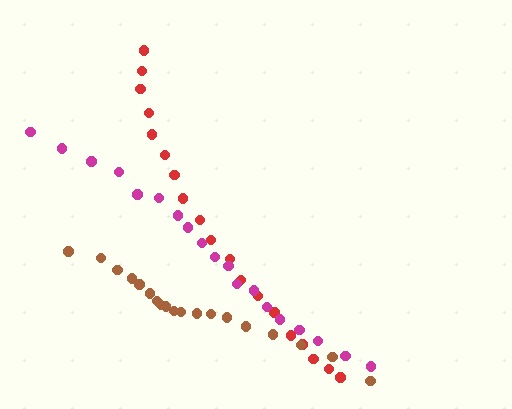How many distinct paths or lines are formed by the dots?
There are 3 distinct paths.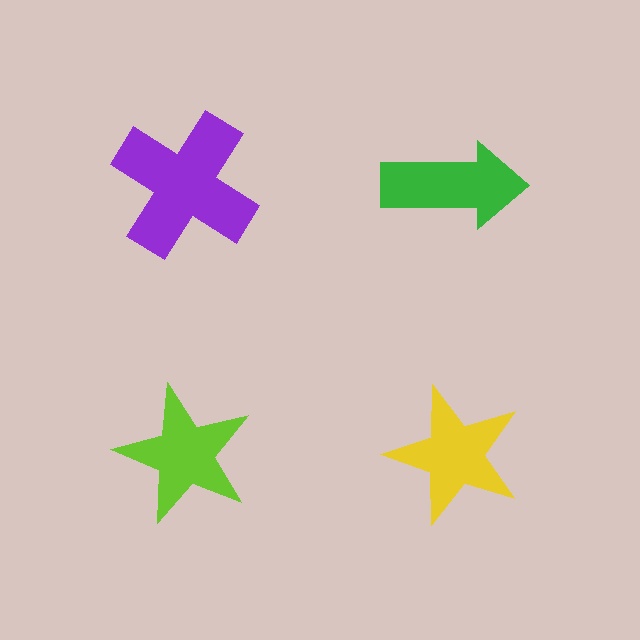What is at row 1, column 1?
A purple cross.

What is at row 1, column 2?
A green arrow.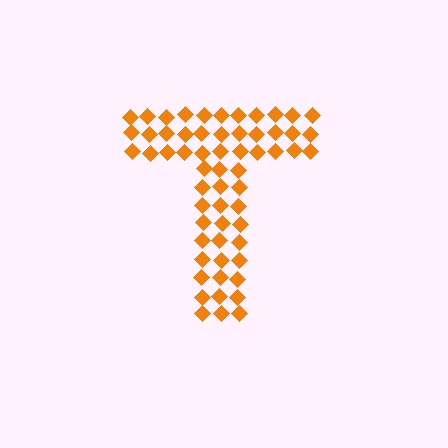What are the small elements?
The small elements are diamonds.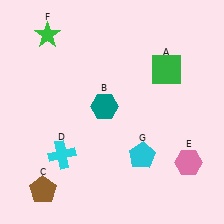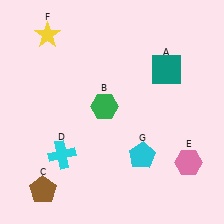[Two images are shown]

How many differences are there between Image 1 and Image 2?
There are 3 differences between the two images.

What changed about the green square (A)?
In Image 1, A is green. In Image 2, it changed to teal.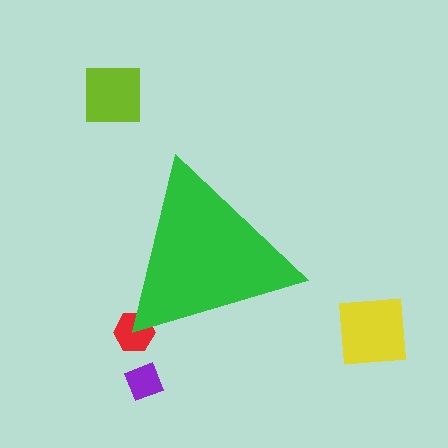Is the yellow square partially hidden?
No, the yellow square is fully visible.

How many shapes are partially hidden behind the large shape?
1 shape is partially hidden.